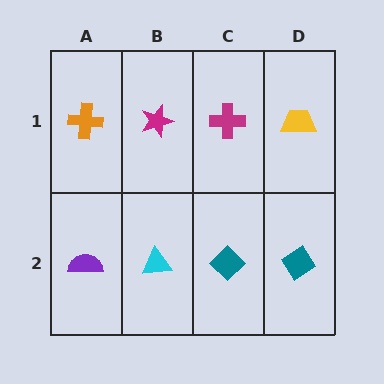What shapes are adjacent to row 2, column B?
A magenta star (row 1, column B), a purple semicircle (row 2, column A), a teal diamond (row 2, column C).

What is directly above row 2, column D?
A yellow trapezoid.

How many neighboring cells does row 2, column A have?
2.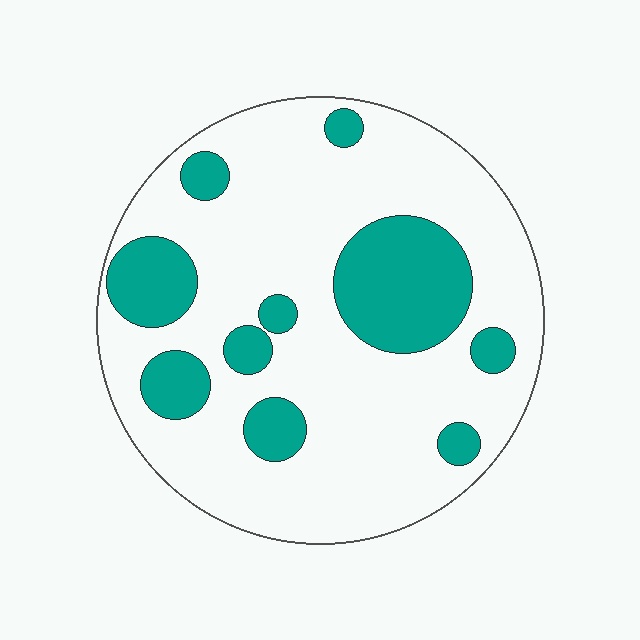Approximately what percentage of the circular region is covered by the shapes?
Approximately 25%.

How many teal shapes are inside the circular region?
10.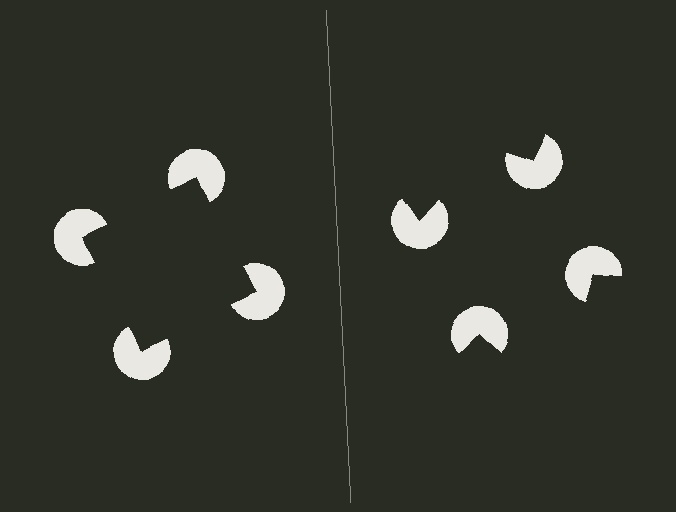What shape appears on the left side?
An illusory square.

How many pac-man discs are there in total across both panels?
8 — 4 on each side.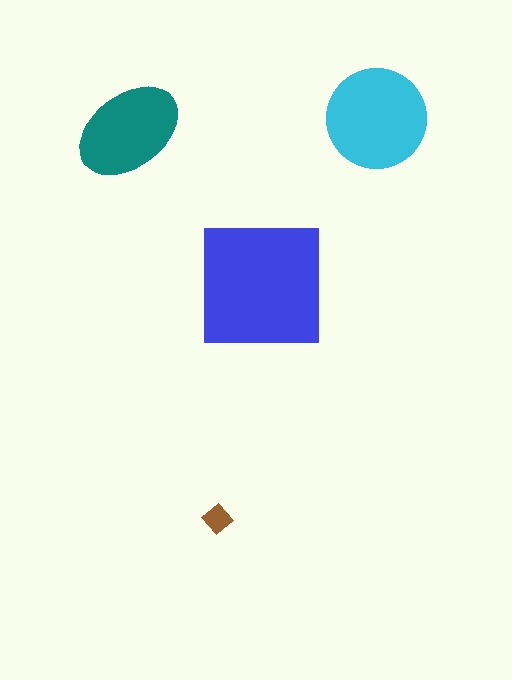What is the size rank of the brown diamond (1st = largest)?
4th.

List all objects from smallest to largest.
The brown diamond, the teal ellipse, the cyan circle, the blue square.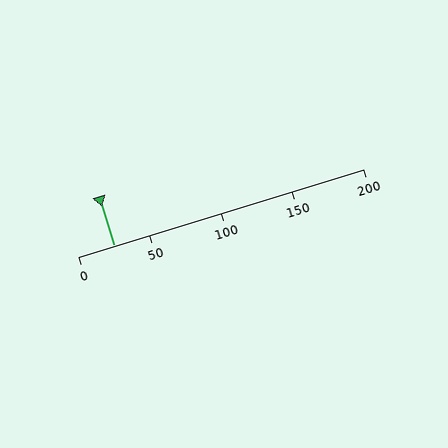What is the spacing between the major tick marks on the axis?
The major ticks are spaced 50 apart.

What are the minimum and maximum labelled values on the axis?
The axis runs from 0 to 200.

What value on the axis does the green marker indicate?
The marker indicates approximately 25.